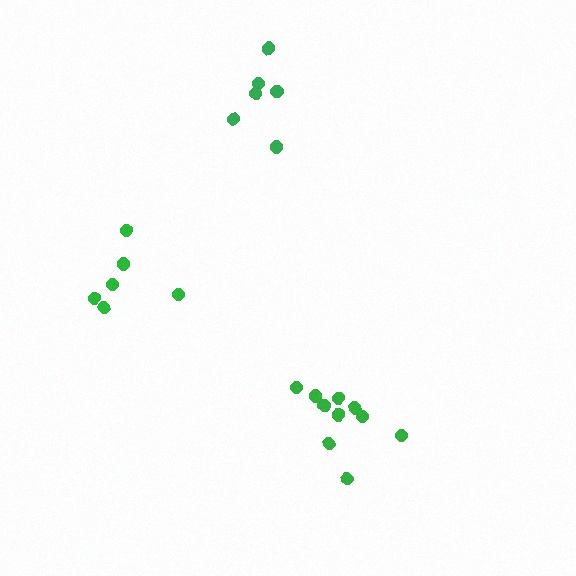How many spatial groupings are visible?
There are 3 spatial groupings.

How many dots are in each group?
Group 1: 6 dots, Group 2: 10 dots, Group 3: 6 dots (22 total).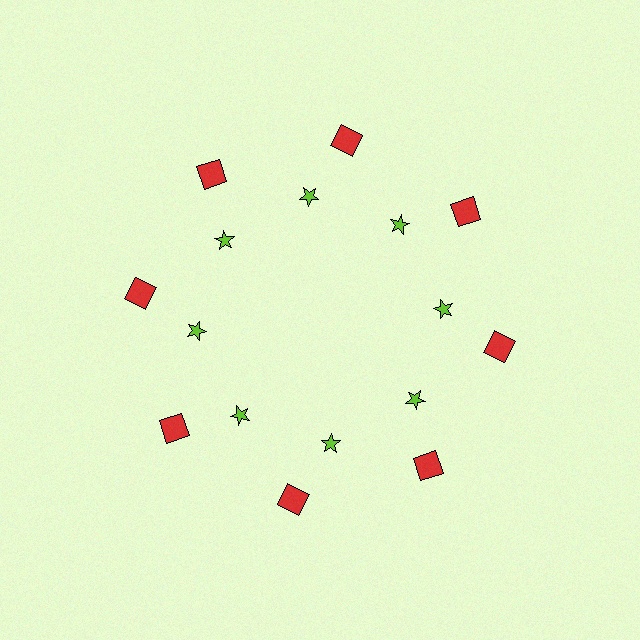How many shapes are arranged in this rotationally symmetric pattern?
There are 16 shapes, arranged in 8 groups of 2.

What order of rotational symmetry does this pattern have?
This pattern has 8-fold rotational symmetry.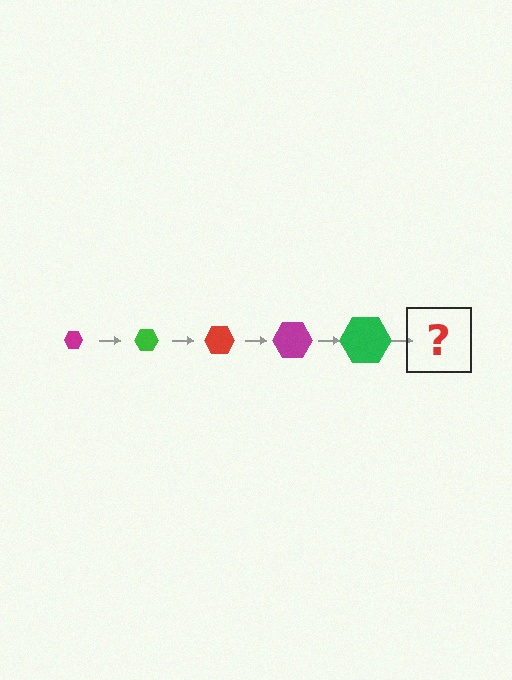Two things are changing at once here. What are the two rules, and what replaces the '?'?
The two rules are that the hexagon grows larger each step and the color cycles through magenta, green, and red. The '?' should be a red hexagon, larger than the previous one.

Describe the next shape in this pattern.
It should be a red hexagon, larger than the previous one.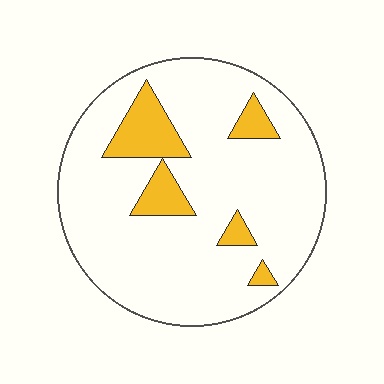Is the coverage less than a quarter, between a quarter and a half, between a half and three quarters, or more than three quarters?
Less than a quarter.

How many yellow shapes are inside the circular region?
5.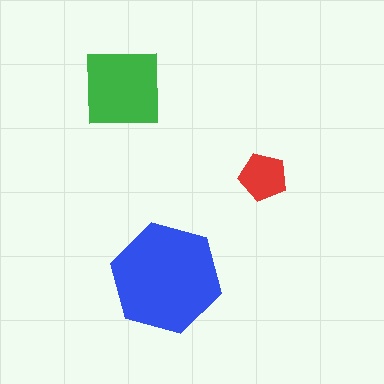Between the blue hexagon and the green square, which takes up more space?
The blue hexagon.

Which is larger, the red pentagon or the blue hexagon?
The blue hexagon.